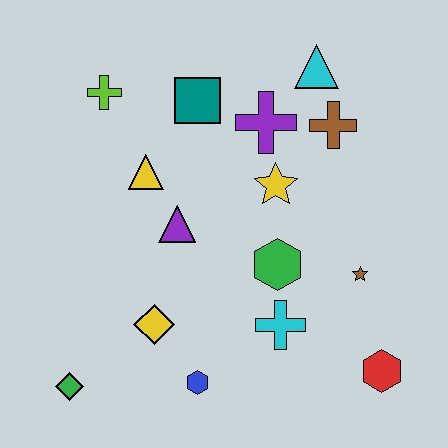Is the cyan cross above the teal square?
No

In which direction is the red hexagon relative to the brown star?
The red hexagon is below the brown star.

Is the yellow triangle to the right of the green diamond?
Yes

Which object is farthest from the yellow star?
The green diamond is farthest from the yellow star.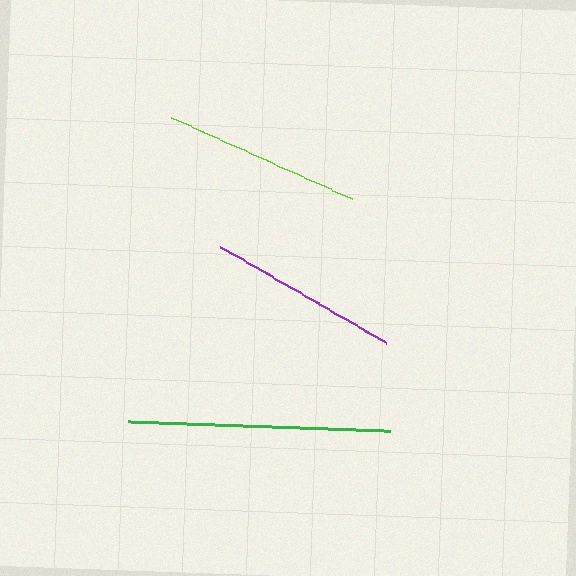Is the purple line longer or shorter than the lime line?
The lime line is longer than the purple line.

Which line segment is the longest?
The green line is the longest at approximately 261 pixels.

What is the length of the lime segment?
The lime segment is approximately 199 pixels long.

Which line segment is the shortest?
The purple line is the shortest at approximately 192 pixels.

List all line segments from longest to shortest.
From longest to shortest: green, lime, purple.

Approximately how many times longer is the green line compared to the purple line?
The green line is approximately 1.4 times the length of the purple line.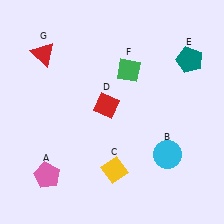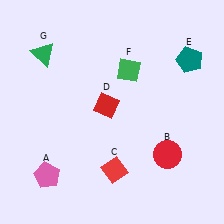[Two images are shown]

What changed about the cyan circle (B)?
In Image 1, B is cyan. In Image 2, it changed to red.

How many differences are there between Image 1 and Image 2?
There are 3 differences between the two images.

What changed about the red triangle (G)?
In Image 1, G is red. In Image 2, it changed to green.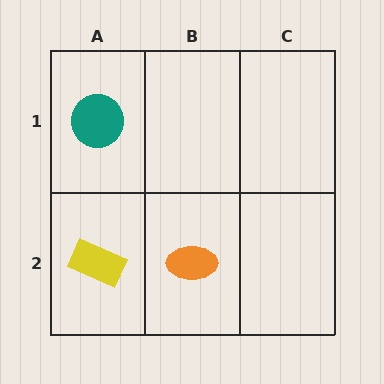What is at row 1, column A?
A teal circle.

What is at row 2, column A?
A yellow rectangle.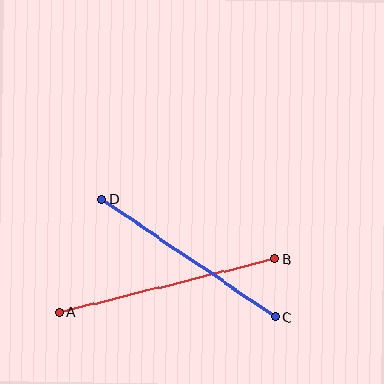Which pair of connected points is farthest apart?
Points A and B are farthest apart.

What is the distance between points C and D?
The distance is approximately 210 pixels.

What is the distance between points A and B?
The distance is approximately 222 pixels.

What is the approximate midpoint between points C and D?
The midpoint is at approximately (188, 258) pixels.